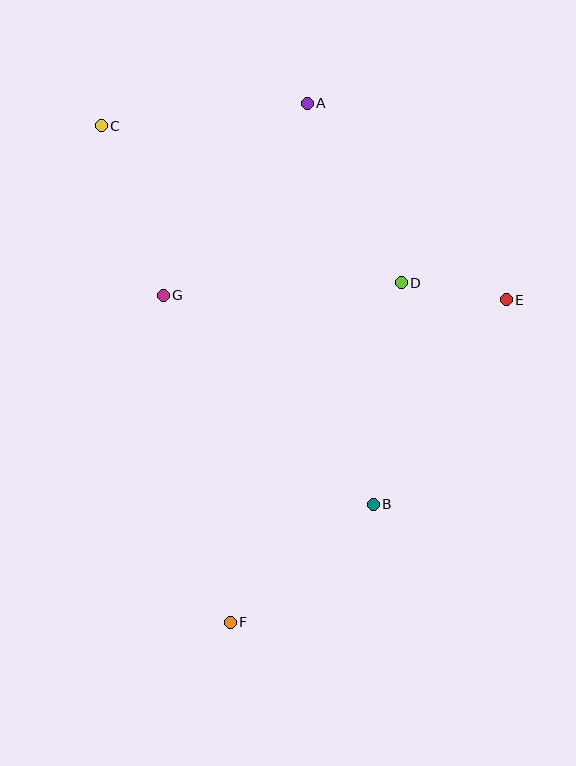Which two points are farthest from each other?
Points A and F are farthest from each other.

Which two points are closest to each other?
Points D and E are closest to each other.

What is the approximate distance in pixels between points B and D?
The distance between B and D is approximately 223 pixels.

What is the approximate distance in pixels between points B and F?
The distance between B and F is approximately 185 pixels.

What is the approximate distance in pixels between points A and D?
The distance between A and D is approximately 203 pixels.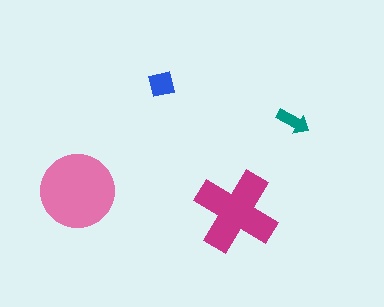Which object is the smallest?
The teal arrow.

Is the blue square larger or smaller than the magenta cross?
Smaller.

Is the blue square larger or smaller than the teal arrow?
Larger.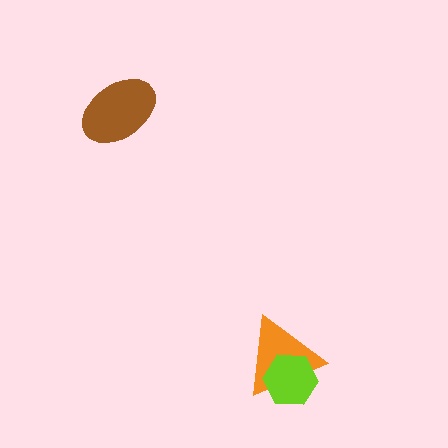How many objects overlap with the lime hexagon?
1 object overlaps with the lime hexagon.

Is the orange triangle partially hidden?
Yes, it is partially covered by another shape.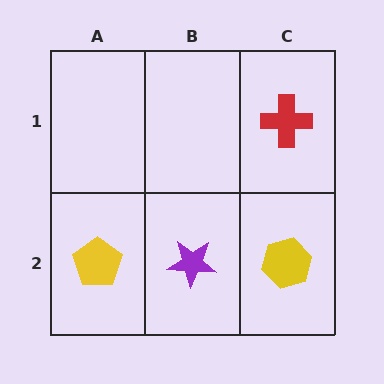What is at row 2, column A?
A yellow pentagon.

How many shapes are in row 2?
3 shapes.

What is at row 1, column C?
A red cross.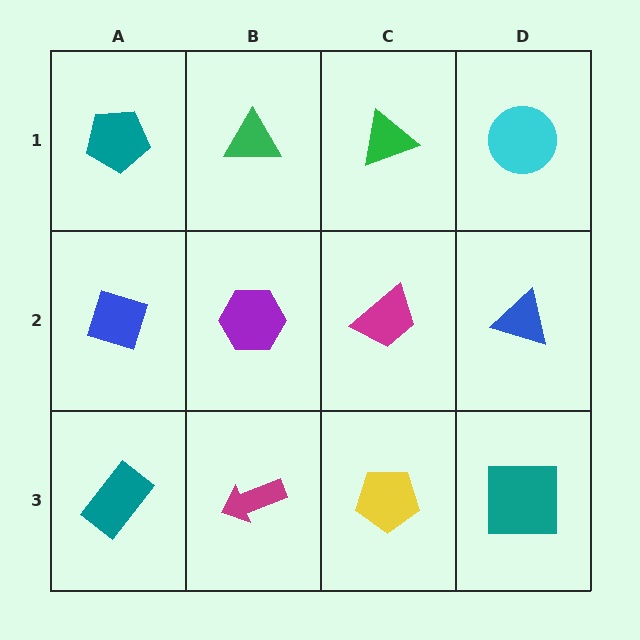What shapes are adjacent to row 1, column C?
A magenta trapezoid (row 2, column C), a green triangle (row 1, column B), a cyan circle (row 1, column D).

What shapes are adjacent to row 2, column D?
A cyan circle (row 1, column D), a teal square (row 3, column D), a magenta trapezoid (row 2, column C).